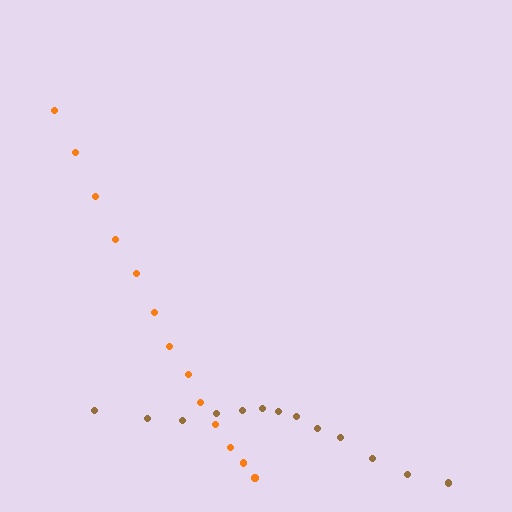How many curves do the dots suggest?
There are 2 distinct paths.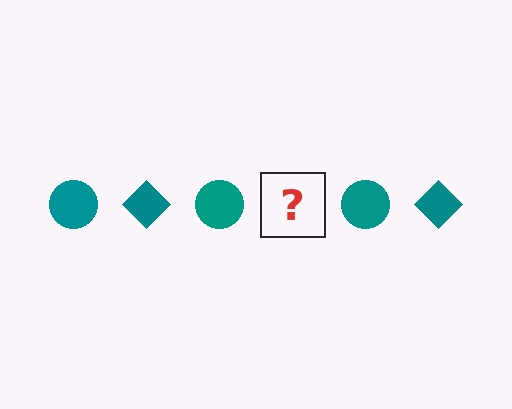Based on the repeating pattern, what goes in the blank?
The blank should be a teal diamond.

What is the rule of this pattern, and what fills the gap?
The rule is that the pattern cycles through circle, diamond shapes in teal. The gap should be filled with a teal diamond.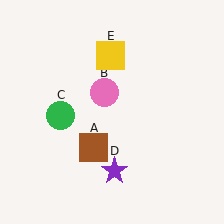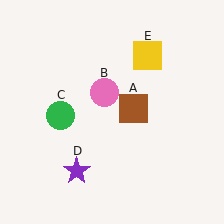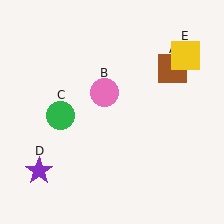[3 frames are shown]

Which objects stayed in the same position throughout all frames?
Pink circle (object B) and green circle (object C) remained stationary.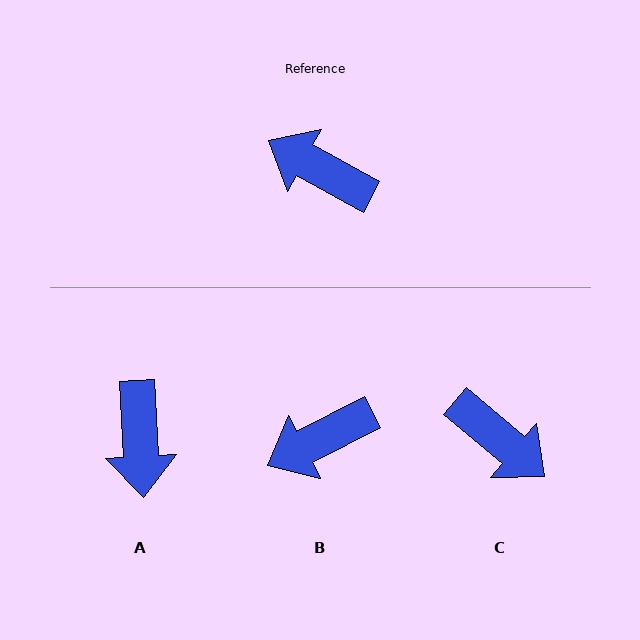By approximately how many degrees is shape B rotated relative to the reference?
Approximately 56 degrees counter-clockwise.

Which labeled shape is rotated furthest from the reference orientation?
C, about 168 degrees away.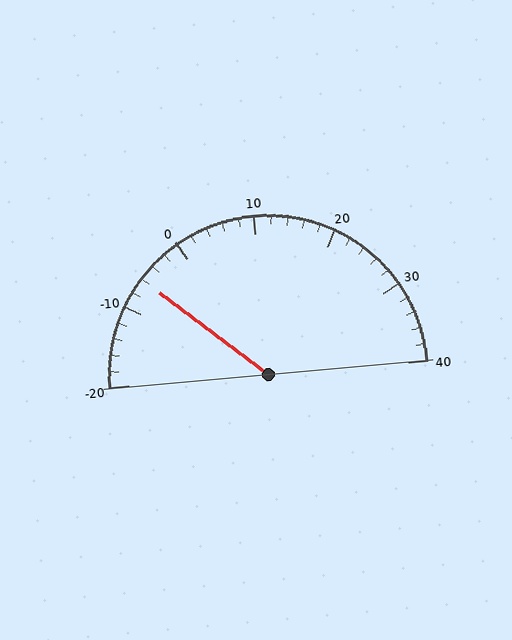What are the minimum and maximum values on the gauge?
The gauge ranges from -20 to 40.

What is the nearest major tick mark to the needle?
The nearest major tick mark is -10.